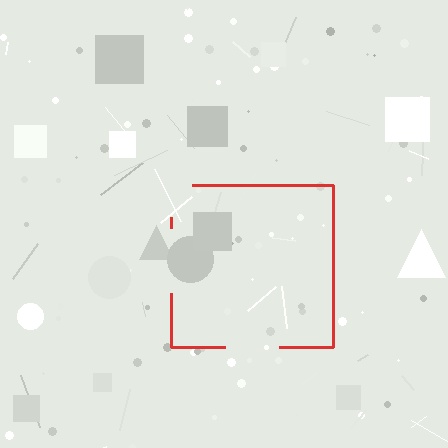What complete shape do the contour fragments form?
The contour fragments form a square.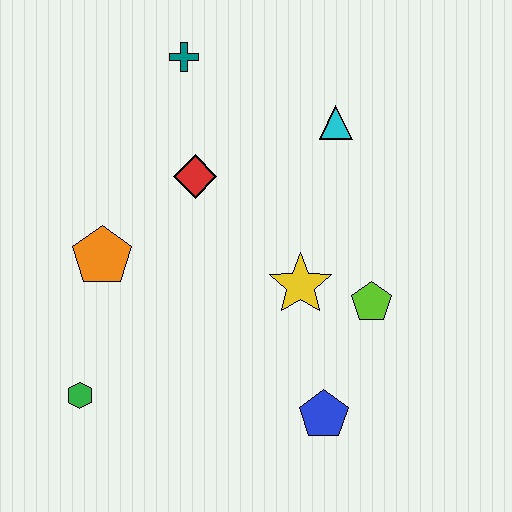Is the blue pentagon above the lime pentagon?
No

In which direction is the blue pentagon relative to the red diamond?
The blue pentagon is below the red diamond.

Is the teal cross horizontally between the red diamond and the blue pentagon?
No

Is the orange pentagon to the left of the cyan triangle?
Yes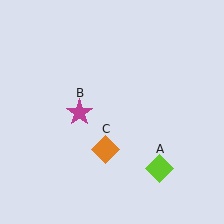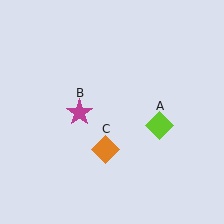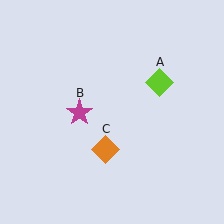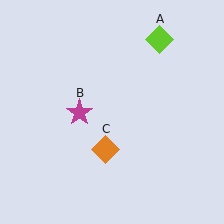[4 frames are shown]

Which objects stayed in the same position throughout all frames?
Magenta star (object B) and orange diamond (object C) remained stationary.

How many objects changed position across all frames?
1 object changed position: lime diamond (object A).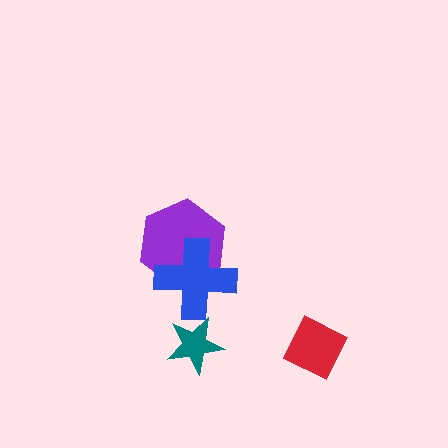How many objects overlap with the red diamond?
0 objects overlap with the red diamond.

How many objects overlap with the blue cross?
1 object overlaps with the blue cross.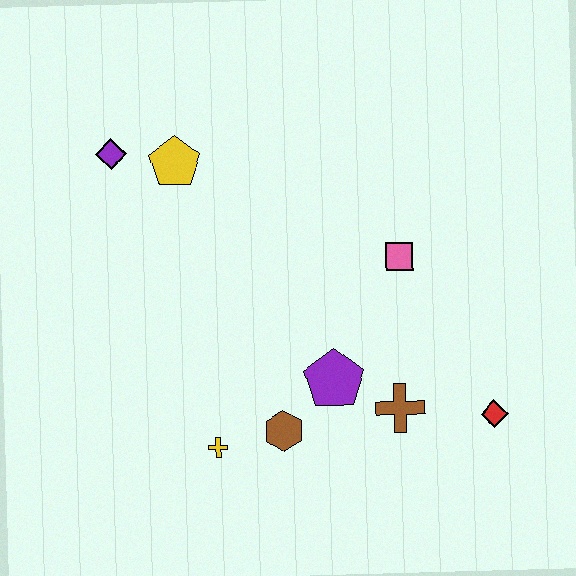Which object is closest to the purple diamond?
The yellow pentagon is closest to the purple diamond.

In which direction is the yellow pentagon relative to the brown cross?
The yellow pentagon is above the brown cross.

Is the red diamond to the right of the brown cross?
Yes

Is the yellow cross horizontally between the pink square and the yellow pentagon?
Yes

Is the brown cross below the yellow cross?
No